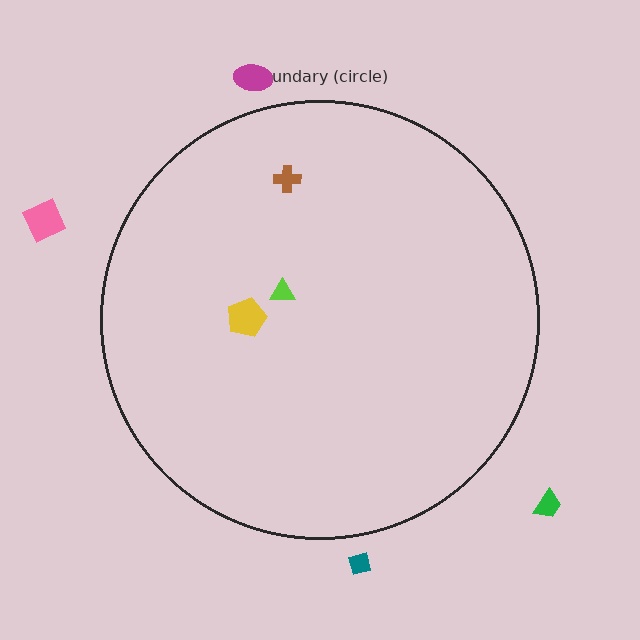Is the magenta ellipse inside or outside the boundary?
Outside.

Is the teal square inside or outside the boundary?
Outside.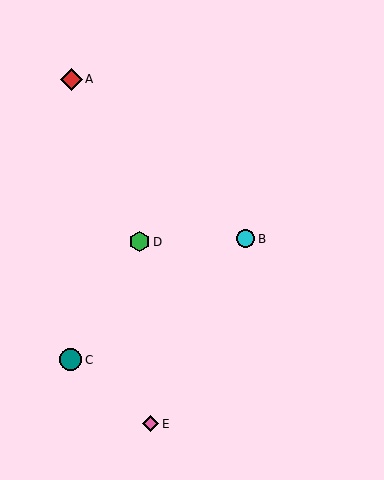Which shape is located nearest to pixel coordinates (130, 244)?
The green hexagon (labeled D) at (140, 242) is nearest to that location.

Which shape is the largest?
The red diamond (labeled A) is the largest.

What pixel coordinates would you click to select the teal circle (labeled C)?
Click at (71, 360) to select the teal circle C.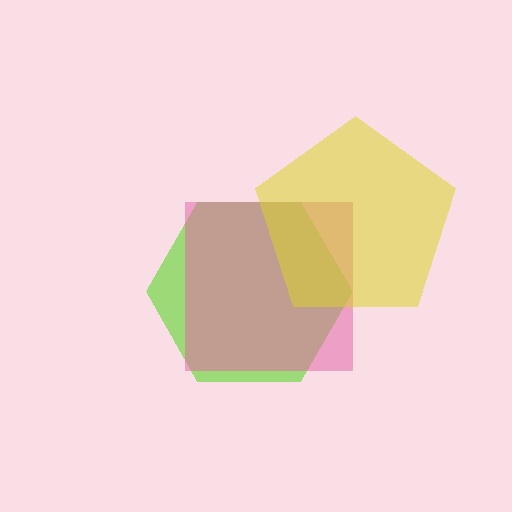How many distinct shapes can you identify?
There are 3 distinct shapes: a lime hexagon, a pink square, a yellow pentagon.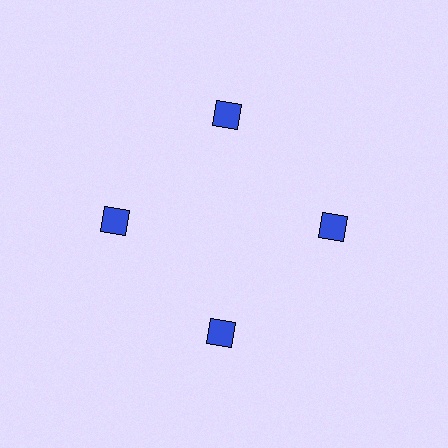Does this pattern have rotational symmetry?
Yes, this pattern has 4-fold rotational symmetry. It looks the same after rotating 90 degrees around the center.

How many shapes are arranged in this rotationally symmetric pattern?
There are 4 shapes, arranged in 4 groups of 1.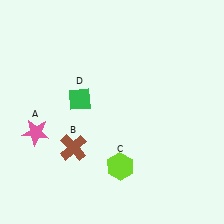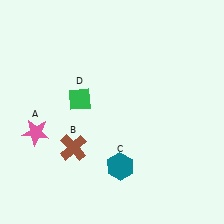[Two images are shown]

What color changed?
The hexagon (C) changed from lime in Image 1 to teal in Image 2.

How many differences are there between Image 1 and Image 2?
There is 1 difference between the two images.